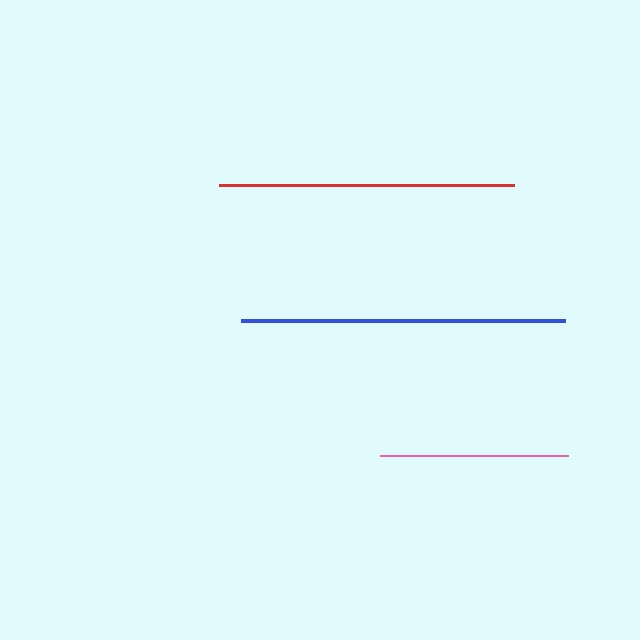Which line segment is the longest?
The blue line is the longest at approximately 323 pixels.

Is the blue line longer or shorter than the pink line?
The blue line is longer than the pink line.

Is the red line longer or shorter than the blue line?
The blue line is longer than the red line.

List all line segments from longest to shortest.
From longest to shortest: blue, red, pink.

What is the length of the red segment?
The red segment is approximately 295 pixels long.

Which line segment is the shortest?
The pink line is the shortest at approximately 189 pixels.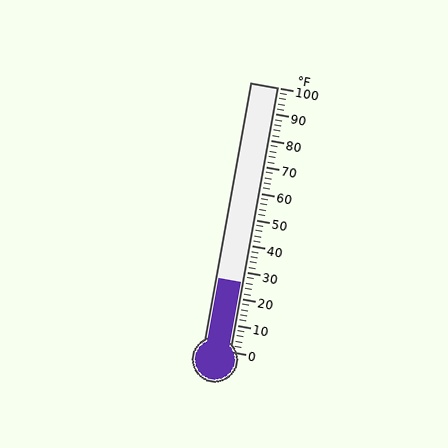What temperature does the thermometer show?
The thermometer shows approximately 26°F.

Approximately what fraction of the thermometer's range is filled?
The thermometer is filled to approximately 25% of its range.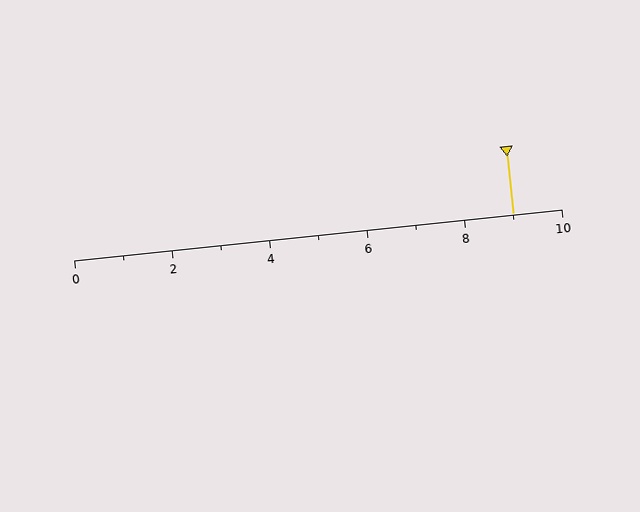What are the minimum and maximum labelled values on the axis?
The axis runs from 0 to 10.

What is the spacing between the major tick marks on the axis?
The major ticks are spaced 2 apart.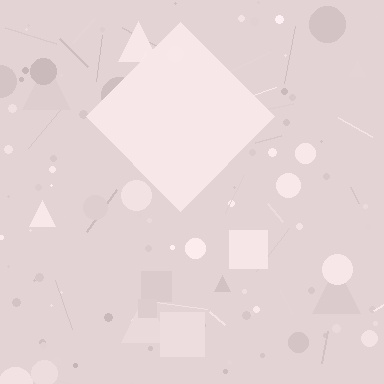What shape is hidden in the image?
A diamond is hidden in the image.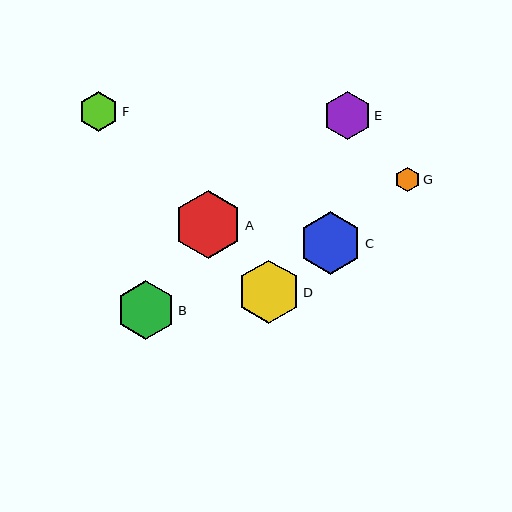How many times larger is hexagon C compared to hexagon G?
Hexagon C is approximately 2.5 times the size of hexagon G.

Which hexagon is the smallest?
Hexagon G is the smallest with a size of approximately 25 pixels.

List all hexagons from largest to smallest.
From largest to smallest: A, D, C, B, E, F, G.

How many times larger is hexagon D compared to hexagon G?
Hexagon D is approximately 2.5 times the size of hexagon G.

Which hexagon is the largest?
Hexagon A is the largest with a size of approximately 68 pixels.